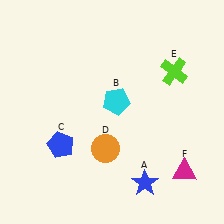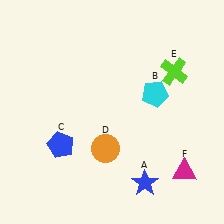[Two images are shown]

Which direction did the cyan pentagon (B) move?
The cyan pentagon (B) moved right.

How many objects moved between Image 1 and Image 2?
1 object moved between the two images.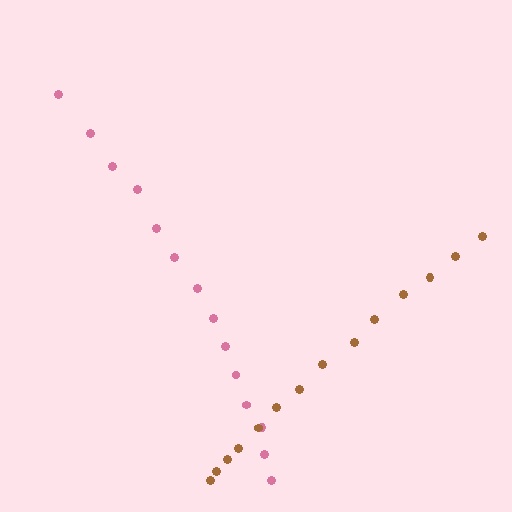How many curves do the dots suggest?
There are 2 distinct paths.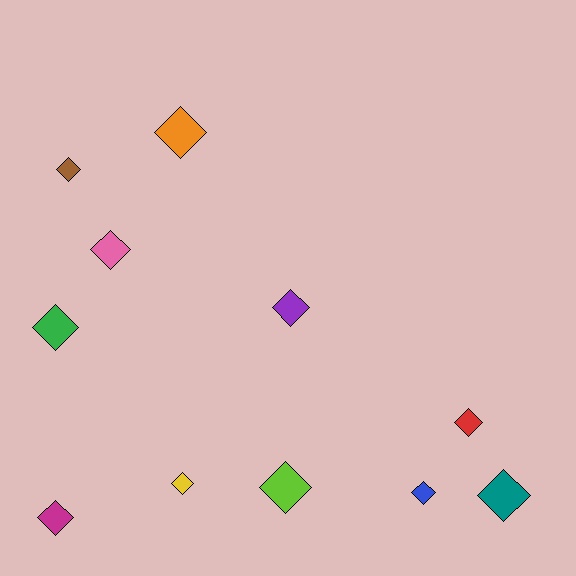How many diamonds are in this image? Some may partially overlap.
There are 11 diamonds.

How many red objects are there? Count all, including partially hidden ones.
There is 1 red object.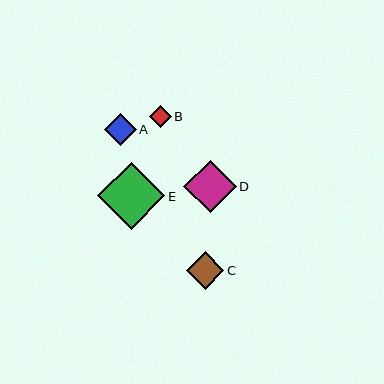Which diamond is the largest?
Diamond E is the largest with a size of approximately 67 pixels.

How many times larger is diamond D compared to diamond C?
Diamond D is approximately 1.4 times the size of diamond C.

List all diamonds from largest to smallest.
From largest to smallest: E, D, C, A, B.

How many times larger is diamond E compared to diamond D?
Diamond E is approximately 1.3 times the size of diamond D.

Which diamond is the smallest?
Diamond B is the smallest with a size of approximately 22 pixels.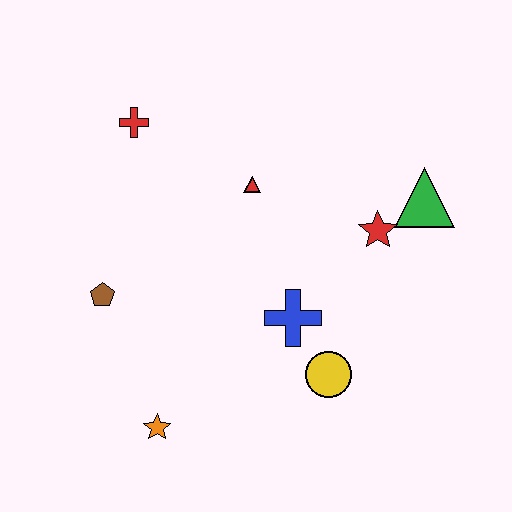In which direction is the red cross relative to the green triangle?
The red cross is to the left of the green triangle.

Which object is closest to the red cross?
The red triangle is closest to the red cross.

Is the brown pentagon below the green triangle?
Yes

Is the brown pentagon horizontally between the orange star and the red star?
No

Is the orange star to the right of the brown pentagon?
Yes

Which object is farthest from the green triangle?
The orange star is farthest from the green triangle.